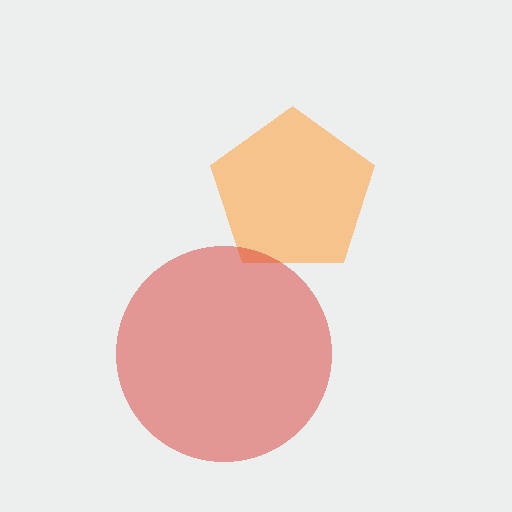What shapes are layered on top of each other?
The layered shapes are: an orange pentagon, a red circle.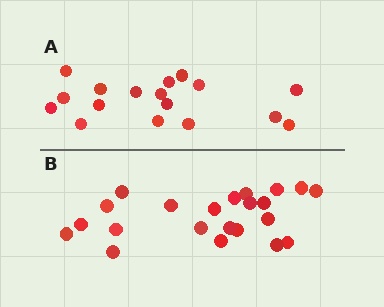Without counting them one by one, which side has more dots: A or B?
Region B (the bottom region) has more dots.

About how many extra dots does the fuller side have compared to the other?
Region B has about 5 more dots than region A.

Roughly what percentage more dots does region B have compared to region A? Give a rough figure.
About 30% more.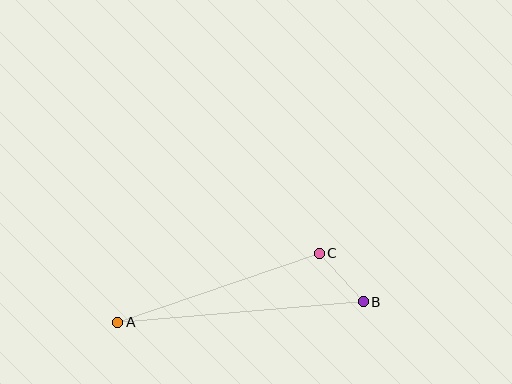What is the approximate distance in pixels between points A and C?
The distance between A and C is approximately 213 pixels.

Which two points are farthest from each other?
Points A and B are farthest from each other.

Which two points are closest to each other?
Points B and C are closest to each other.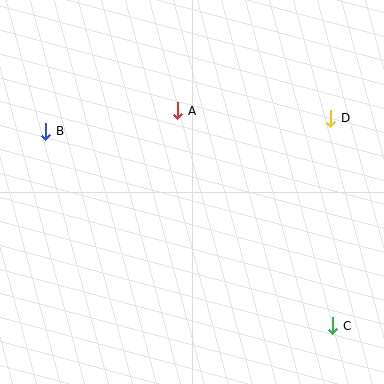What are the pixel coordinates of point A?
Point A is at (178, 111).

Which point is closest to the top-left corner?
Point B is closest to the top-left corner.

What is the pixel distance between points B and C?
The distance between B and C is 347 pixels.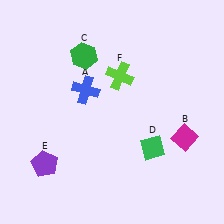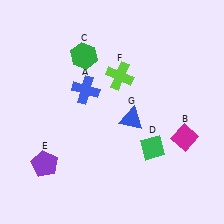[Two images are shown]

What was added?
A blue triangle (G) was added in Image 2.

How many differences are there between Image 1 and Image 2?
There is 1 difference between the two images.